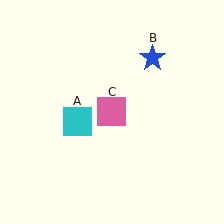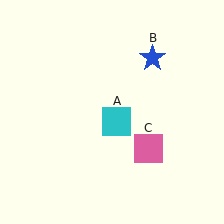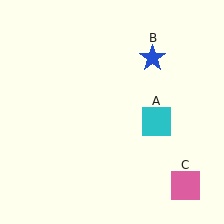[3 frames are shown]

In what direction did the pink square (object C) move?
The pink square (object C) moved down and to the right.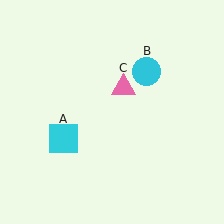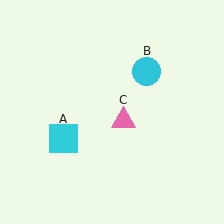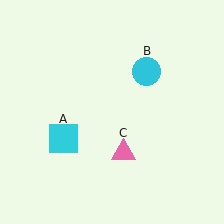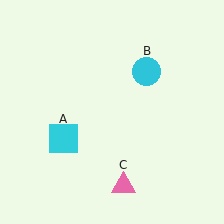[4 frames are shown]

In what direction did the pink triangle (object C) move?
The pink triangle (object C) moved down.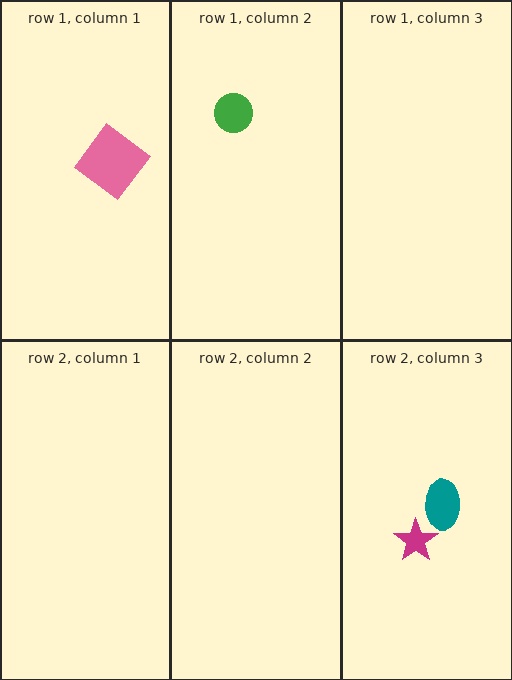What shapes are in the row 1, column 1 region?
The pink diamond.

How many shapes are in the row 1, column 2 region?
1.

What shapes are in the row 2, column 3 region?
The magenta star, the teal ellipse.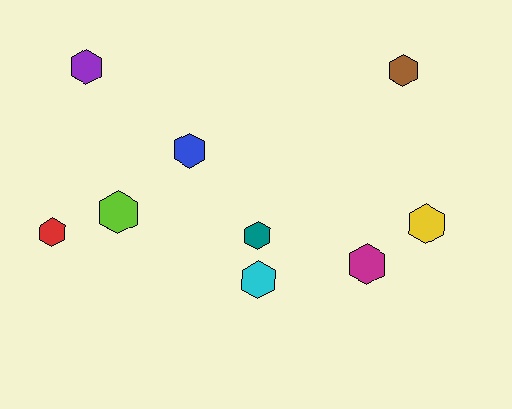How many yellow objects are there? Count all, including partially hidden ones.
There is 1 yellow object.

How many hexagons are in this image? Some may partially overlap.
There are 9 hexagons.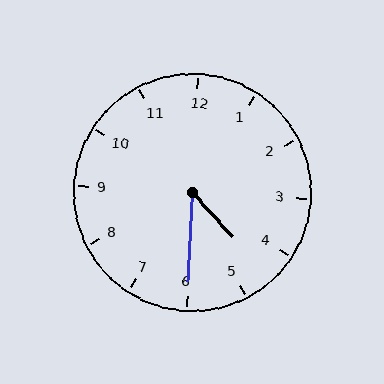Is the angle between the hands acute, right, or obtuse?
It is acute.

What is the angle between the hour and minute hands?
Approximately 45 degrees.